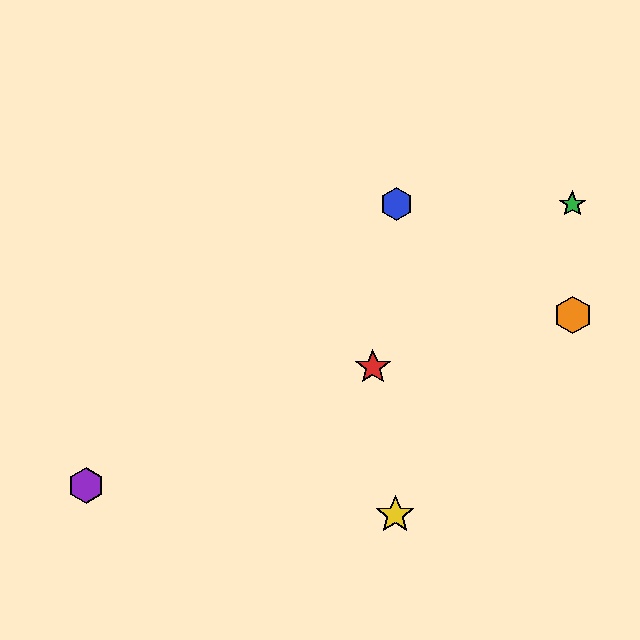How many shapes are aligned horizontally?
2 shapes (the blue hexagon, the green star) are aligned horizontally.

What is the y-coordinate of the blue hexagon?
The blue hexagon is at y≈204.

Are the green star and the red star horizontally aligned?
No, the green star is at y≈204 and the red star is at y≈367.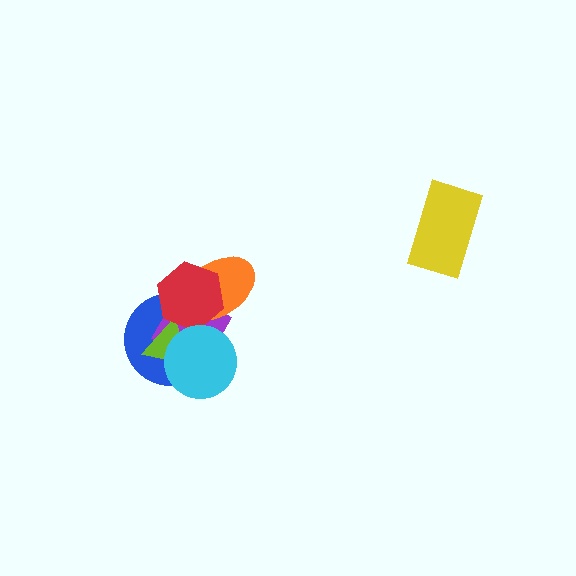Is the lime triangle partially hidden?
Yes, it is partially covered by another shape.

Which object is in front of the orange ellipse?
The red hexagon is in front of the orange ellipse.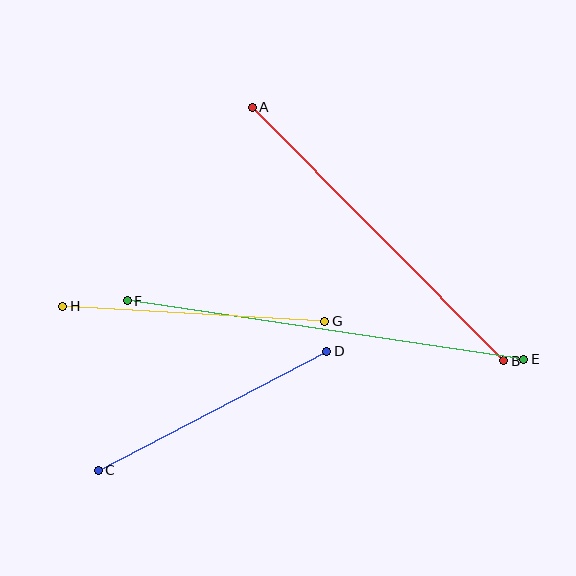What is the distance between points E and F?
The distance is approximately 401 pixels.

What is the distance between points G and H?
The distance is approximately 262 pixels.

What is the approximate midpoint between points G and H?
The midpoint is at approximately (194, 314) pixels.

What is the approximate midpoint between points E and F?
The midpoint is at approximately (326, 330) pixels.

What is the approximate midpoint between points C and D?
The midpoint is at approximately (213, 411) pixels.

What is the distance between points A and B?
The distance is approximately 357 pixels.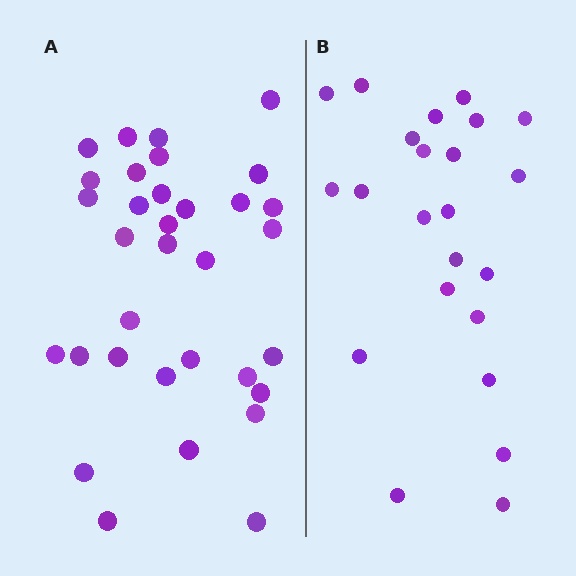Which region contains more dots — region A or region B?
Region A (the left region) has more dots.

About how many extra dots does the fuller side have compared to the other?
Region A has roughly 10 or so more dots than region B.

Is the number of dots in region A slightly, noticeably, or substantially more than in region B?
Region A has noticeably more, but not dramatically so. The ratio is roughly 1.4 to 1.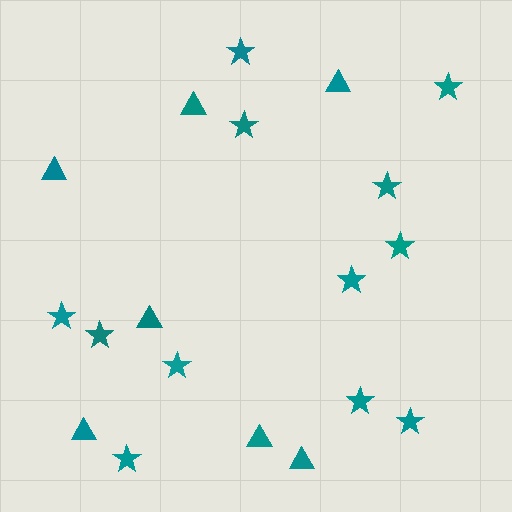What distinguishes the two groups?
There are 2 groups: one group of triangles (7) and one group of stars (12).